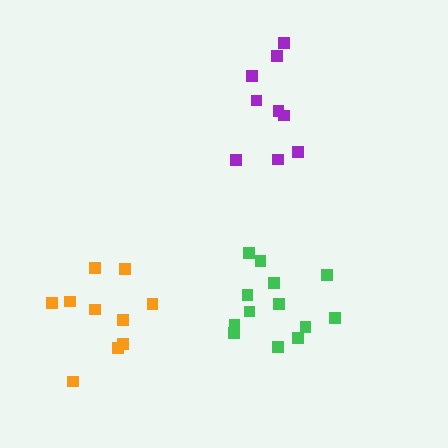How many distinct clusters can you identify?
There are 3 distinct clusters.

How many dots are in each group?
Group 1: 13 dots, Group 2: 9 dots, Group 3: 10 dots (32 total).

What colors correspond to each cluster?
The clusters are colored: green, purple, orange.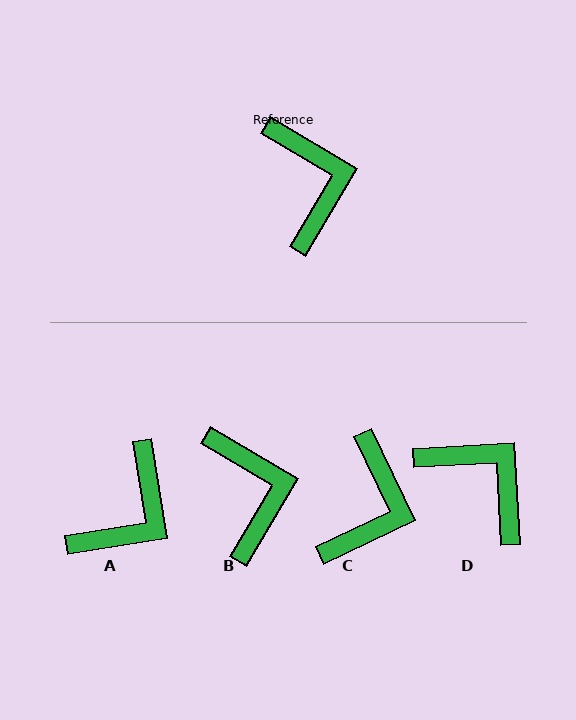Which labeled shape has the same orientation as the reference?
B.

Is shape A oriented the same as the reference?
No, it is off by about 50 degrees.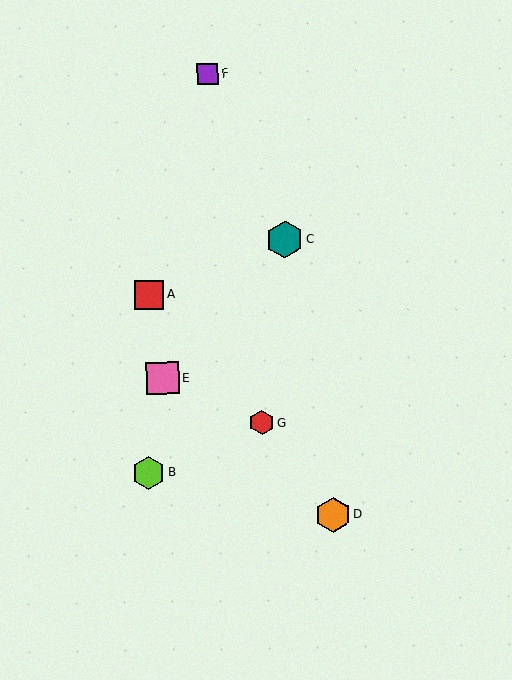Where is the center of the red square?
The center of the red square is at (149, 295).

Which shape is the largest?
The teal hexagon (labeled C) is the largest.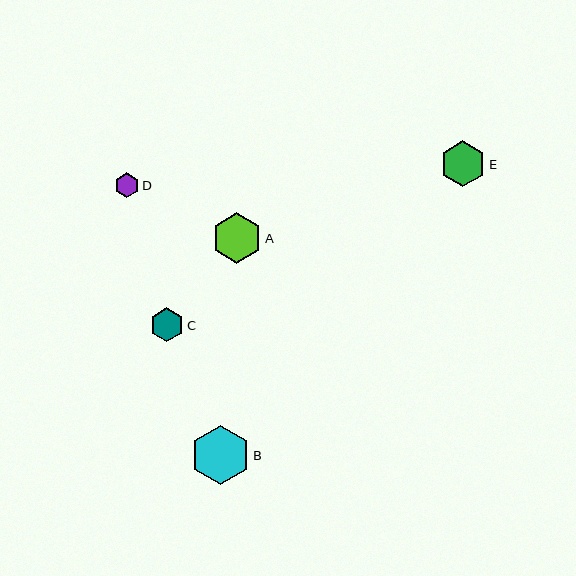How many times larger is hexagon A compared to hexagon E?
Hexagon A is approximately 1.1 times the size of hexagon E.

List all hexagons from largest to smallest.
From largest to smallest: B, A, E, C, D.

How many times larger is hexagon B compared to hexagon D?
Hexagon B is approximately 2.4 times the size of hexagon D.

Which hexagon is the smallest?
Hexagon D is the smallest with a size of approximately 24 pixels.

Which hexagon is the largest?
Hexagon B is the largest with a size of approximately 59 pixels.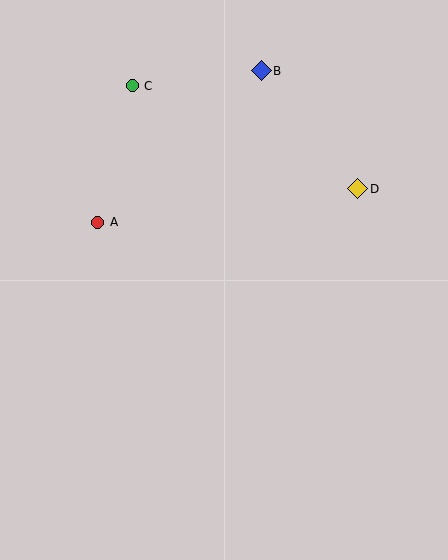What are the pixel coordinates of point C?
Point C is at (132, 86).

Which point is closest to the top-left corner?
Point C is closest to the top-left corner.